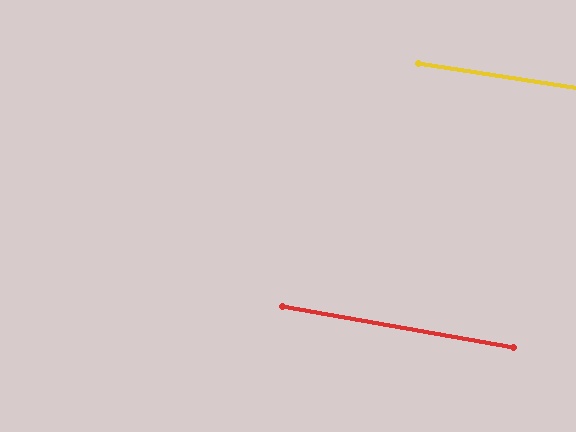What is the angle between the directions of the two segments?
Approximately 1 degree.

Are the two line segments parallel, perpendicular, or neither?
Parallel — their directions differ by only 1.4°.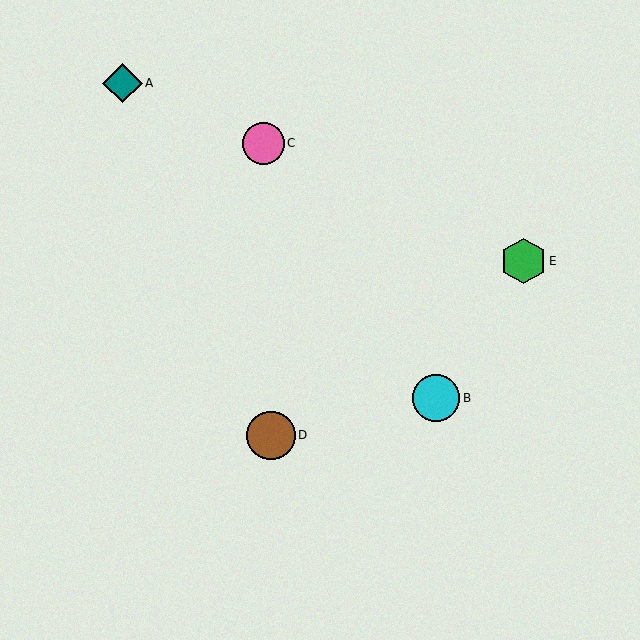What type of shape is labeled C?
Shape C is a pink circle.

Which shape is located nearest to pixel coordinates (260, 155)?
The pink circle (labeled C) at (263, 143) is nearest to that location.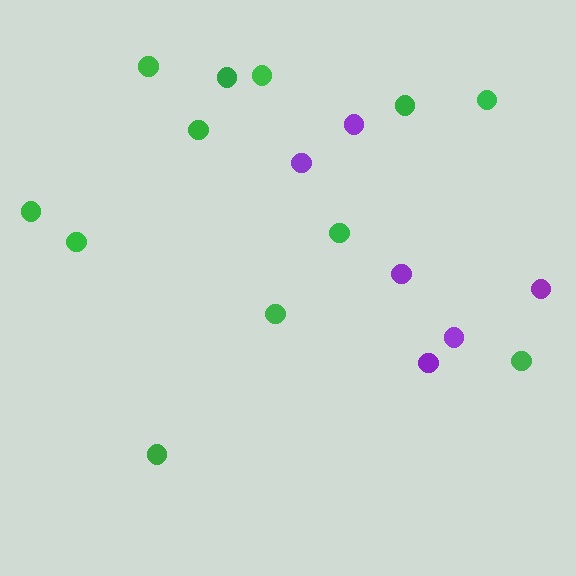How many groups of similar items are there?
There are 2 groups: one group of purple circles (6) and one group of green circles (12).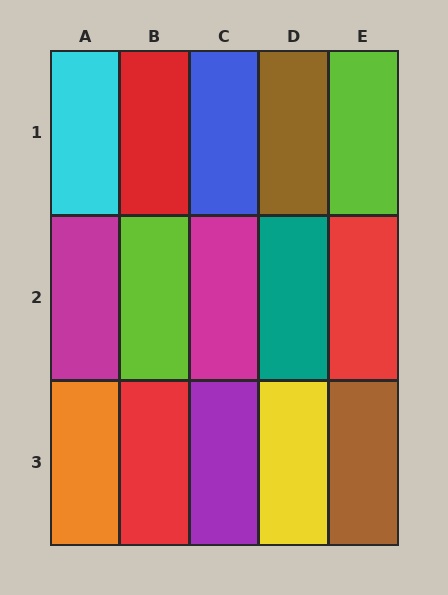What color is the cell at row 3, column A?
Orange.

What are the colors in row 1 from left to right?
Cyan, red, blue, brown, lime.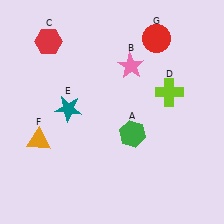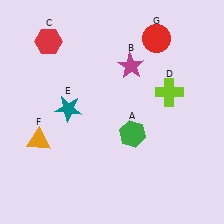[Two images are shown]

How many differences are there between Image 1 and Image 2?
There is 1 difference between the two images.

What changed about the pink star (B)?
In Image 1, B is pink. In Image 2, it changed to magenta.